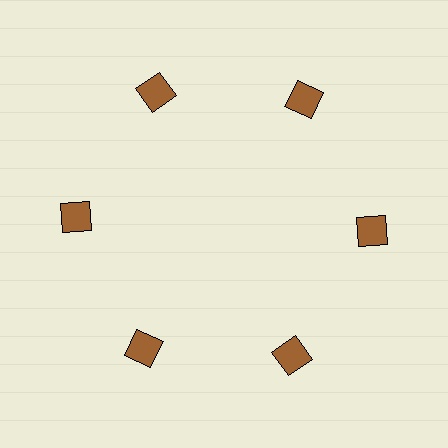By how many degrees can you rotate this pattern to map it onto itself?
The pattern maps onto itself every 60 degrees of rotation.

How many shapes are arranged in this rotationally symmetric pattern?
There are 6 shapes, arranged in 6 groups of 1.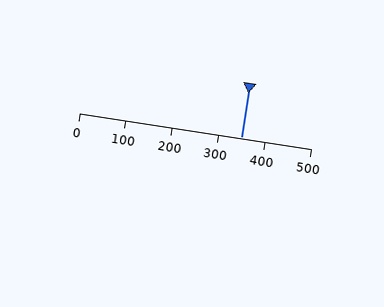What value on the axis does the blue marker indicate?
The marker indicates approximately 350.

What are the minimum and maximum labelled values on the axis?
The axis runs from 0 to 500.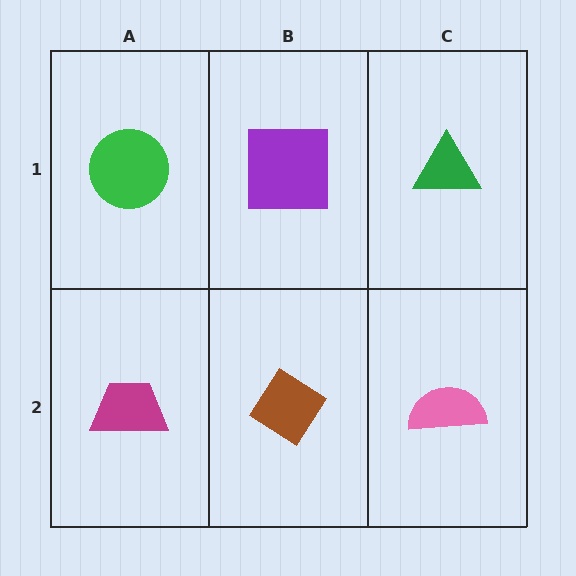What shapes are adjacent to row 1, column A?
A magenta trapezoid (row 2, column A), a purple square (row 1, column B).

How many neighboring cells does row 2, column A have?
2.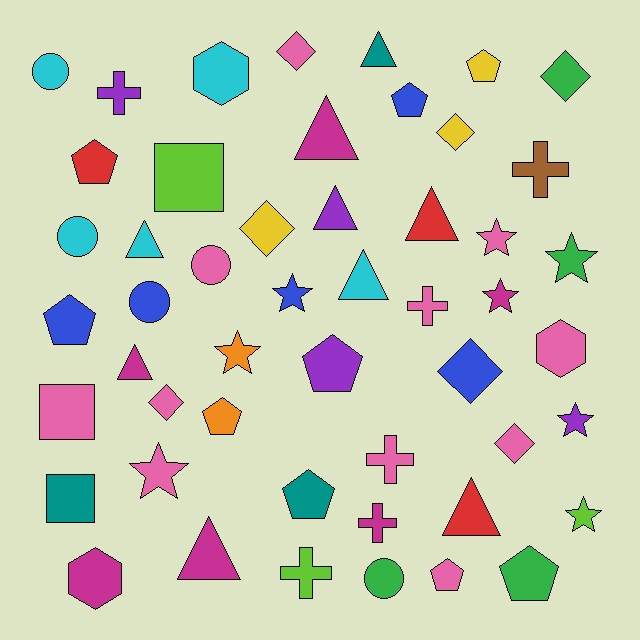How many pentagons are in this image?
There are 9 pentagons.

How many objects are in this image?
There are 50 objects.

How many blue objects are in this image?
There are 5 blue objects.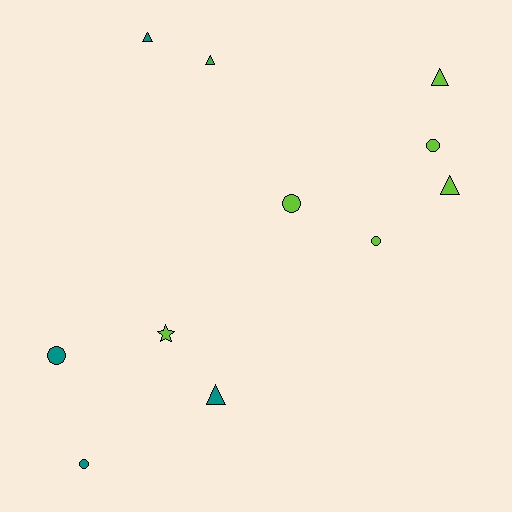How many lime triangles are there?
There are 2 lime triangles.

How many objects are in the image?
There are 11 objects.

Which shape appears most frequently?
Triangle, with 5 objects.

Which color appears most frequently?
Lime, with 6 objects.